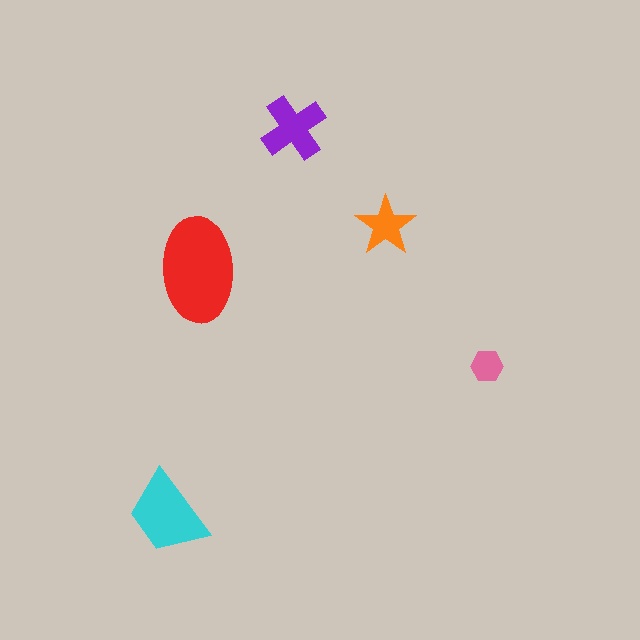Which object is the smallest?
The pink hexagon.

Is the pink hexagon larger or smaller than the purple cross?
Smaller.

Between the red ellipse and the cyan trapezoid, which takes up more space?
The red ellipse.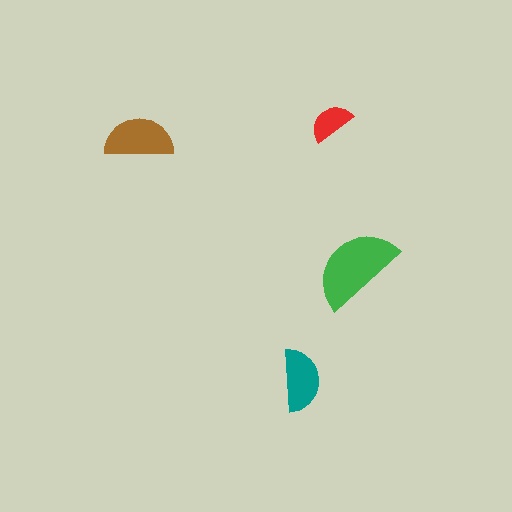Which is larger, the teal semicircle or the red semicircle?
The teal one.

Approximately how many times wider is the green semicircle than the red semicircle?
About 2 times wider.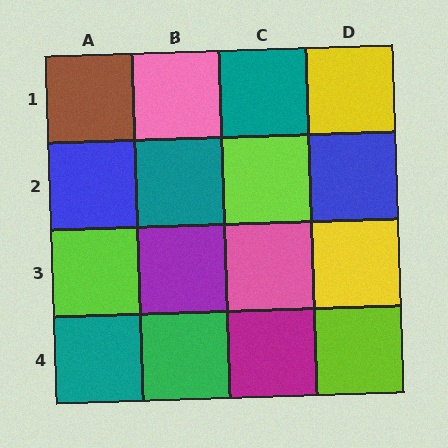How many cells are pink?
2 cells are pink.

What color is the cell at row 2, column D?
Blue.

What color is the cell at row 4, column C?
Magenta.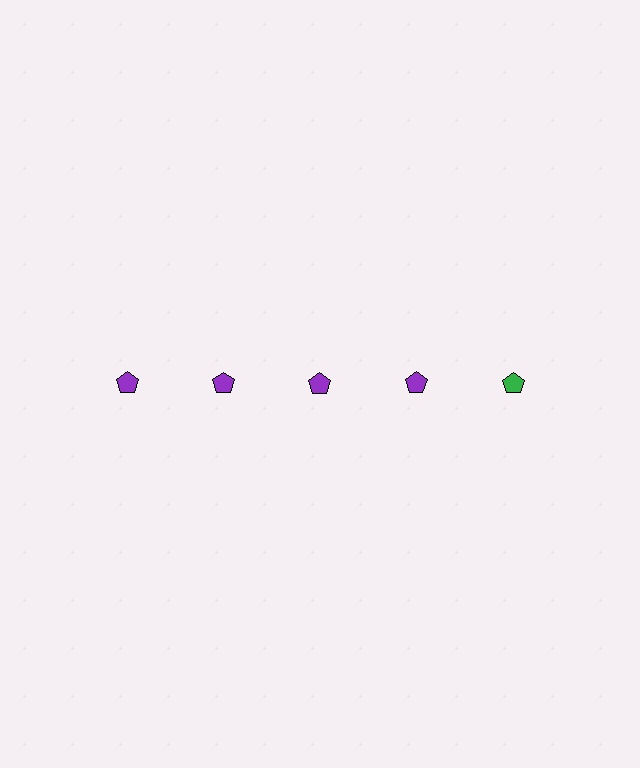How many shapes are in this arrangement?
There are 5 shapes arranged in a grid pattern.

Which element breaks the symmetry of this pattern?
The green pentagon in the top row, rightmost column breaks the symmetry. All other shapes are purple pentagons.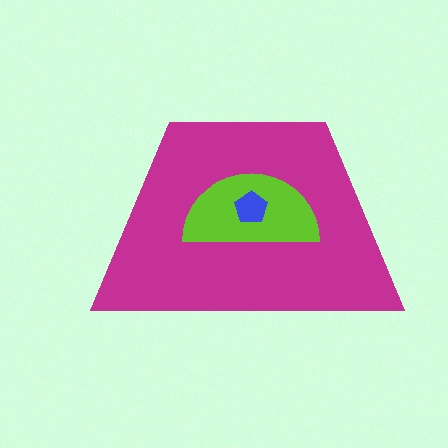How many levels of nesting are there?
3.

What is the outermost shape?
The magenta trapezoid.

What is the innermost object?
The blue pentagon.